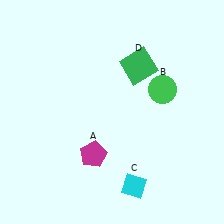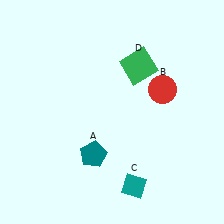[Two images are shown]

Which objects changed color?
A changed from magenta to teal. B changed from green to red. C changed from cyan to teal.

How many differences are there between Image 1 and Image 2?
There are 3 differences between the two images.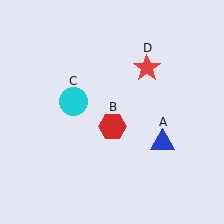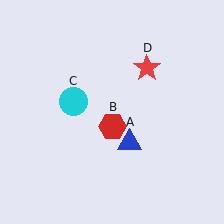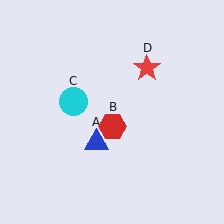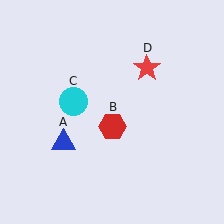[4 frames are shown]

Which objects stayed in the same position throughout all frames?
Red hexagon (object B) and cyan circle (object C) and red star (object D) remained stationary.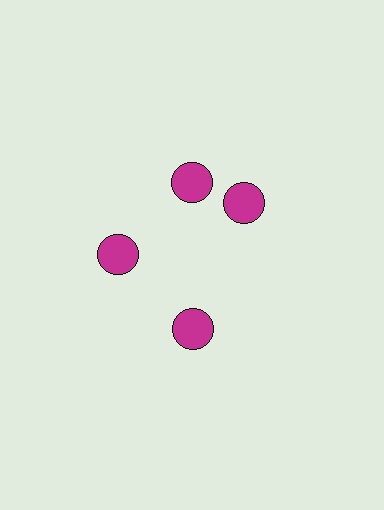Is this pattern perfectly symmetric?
No. The 4 magenta circles are arranged in a ring, but one element near the 3 o'clock position is rotated out of alignment along the ring, breaking the 4-fold rotational symmetry.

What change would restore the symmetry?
The symmetry would be restored by rotating it back into even spacing with its neighbors so that all 4 circles sit at equal angles and equal distance from the center.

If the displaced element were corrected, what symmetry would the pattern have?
It would have 4-fold rotational symmetry — the pattern would map onto itself every 90 degrees.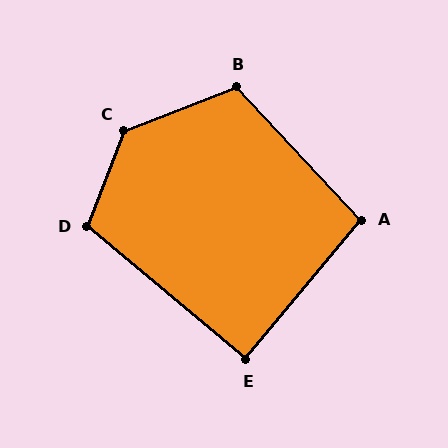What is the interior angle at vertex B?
Approximately 112 degrees (obtuse).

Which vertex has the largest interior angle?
C, at approximately 132 degrees.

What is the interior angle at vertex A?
Approximately 97 degrees (obtuse).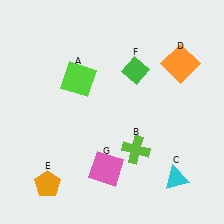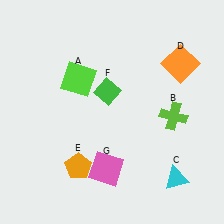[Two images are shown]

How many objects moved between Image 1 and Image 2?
3 objects moved between the two images.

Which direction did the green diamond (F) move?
The green diamond (F) moved left.